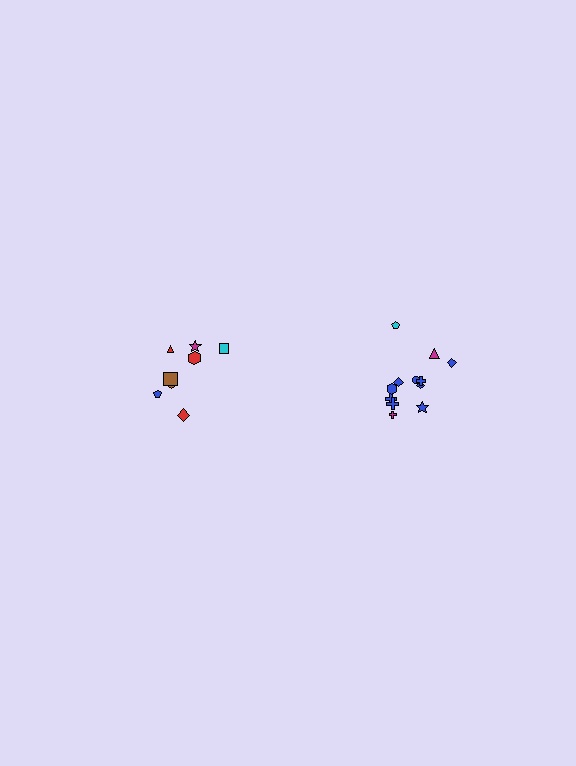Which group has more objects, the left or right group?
The right group.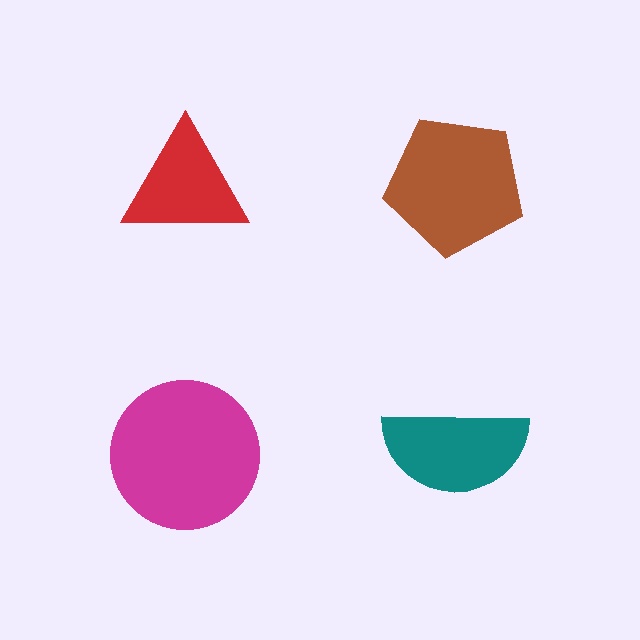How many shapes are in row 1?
2 shapes.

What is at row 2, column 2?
A teal semicircle.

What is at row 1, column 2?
A brown pentagon.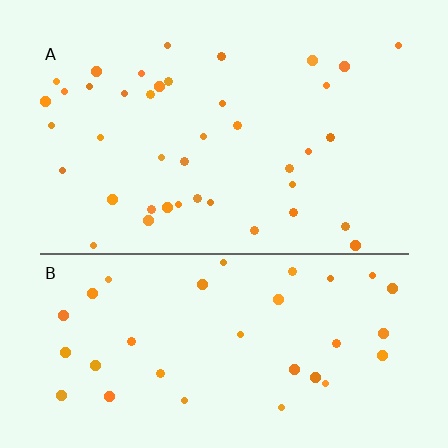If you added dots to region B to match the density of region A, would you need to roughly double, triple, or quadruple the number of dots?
Approximately double.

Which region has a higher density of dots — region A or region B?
A (the top).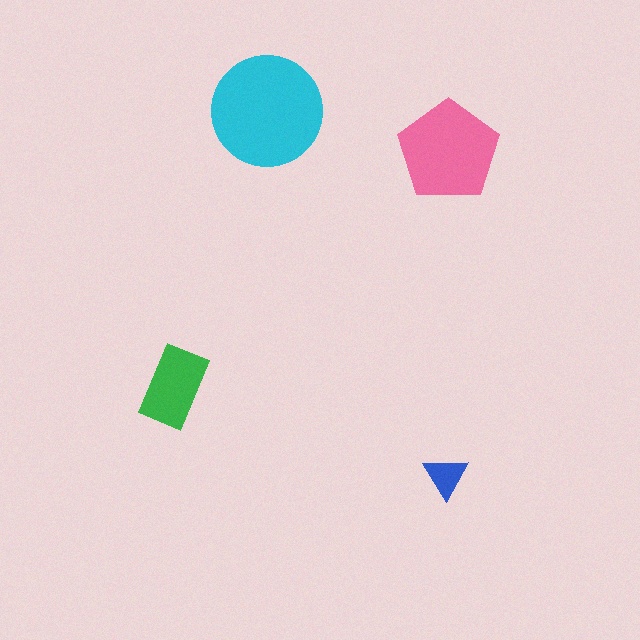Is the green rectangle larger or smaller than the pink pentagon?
Smaller.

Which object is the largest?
The cyan circle.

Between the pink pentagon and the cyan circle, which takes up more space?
The cyan circle.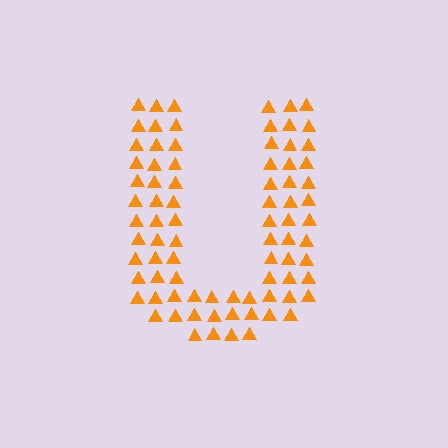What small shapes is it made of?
It is made of small triangles.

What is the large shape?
The large shape is the letter U.